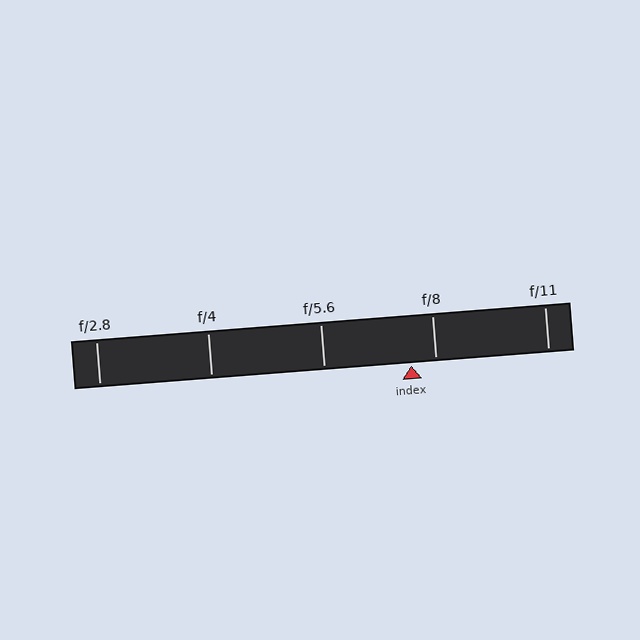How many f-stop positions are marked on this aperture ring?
There are 5 f-stop positions marked.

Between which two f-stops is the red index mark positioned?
The index mark is between f/5.6 and f/8.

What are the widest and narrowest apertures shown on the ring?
The widest aperture shown is f/2.8 and the narrowest is f/11.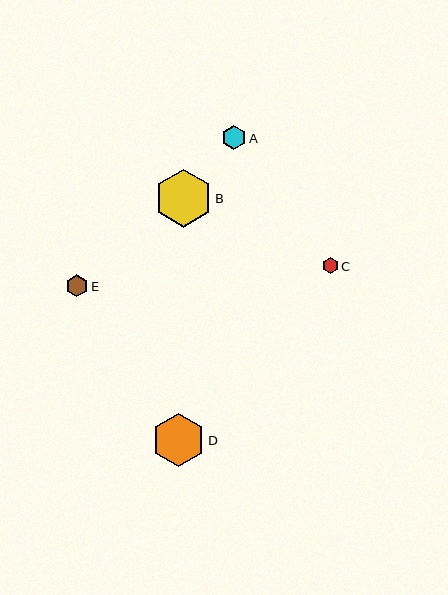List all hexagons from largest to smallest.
From largest to smallest: B, D, A, E, C.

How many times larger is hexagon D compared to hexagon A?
Hexagon D is approximately 2.2 times the size of hexagon A.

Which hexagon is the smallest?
Hexagon C is the smallest with a size of approximately 15 pixels.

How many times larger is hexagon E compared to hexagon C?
Hexagon E is approximately 1.4 times the size of hexagon C.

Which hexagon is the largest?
Hexagon B is the largest with a size of approximately 58 pixels.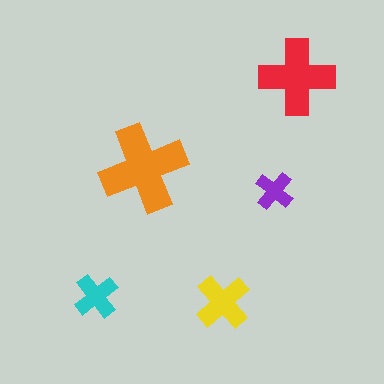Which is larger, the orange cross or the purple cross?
The orange one.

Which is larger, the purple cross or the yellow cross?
The yellow one.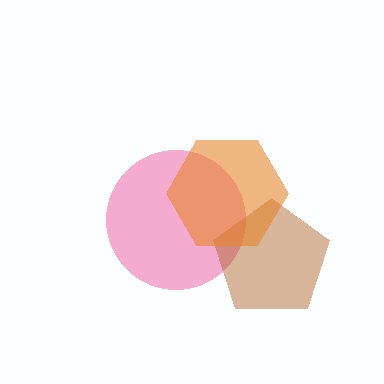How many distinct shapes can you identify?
There are 3 distinct shapes: a pink circle, a brown pentagon, an orange hexagon.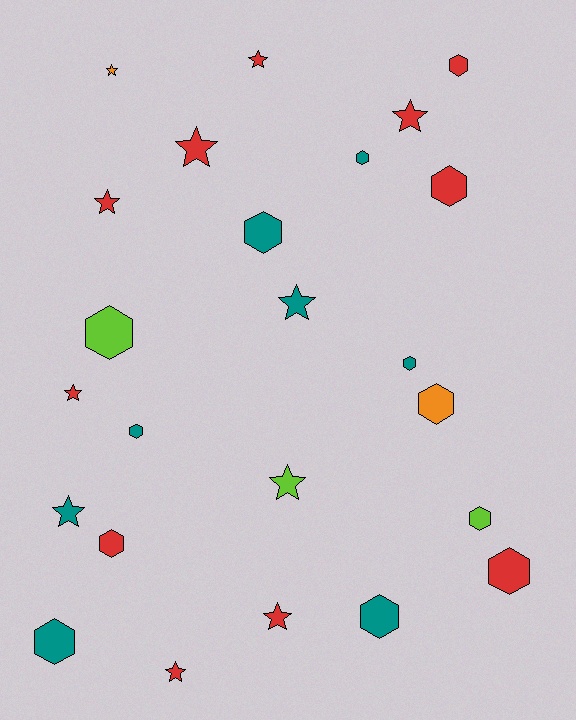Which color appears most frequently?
Red, with 11 objects.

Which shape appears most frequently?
Hexagon, with 13 objects.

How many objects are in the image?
There are 24 objects.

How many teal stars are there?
There are 2 teal stars.